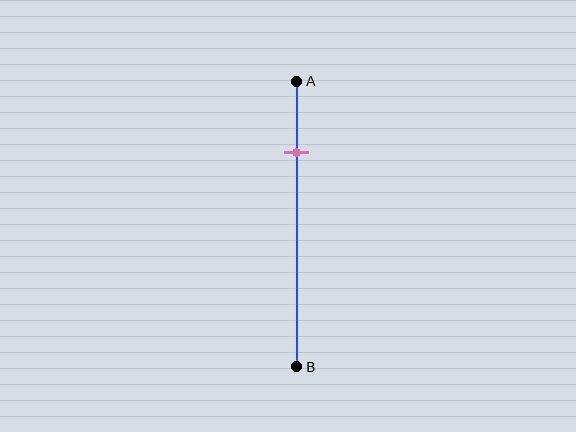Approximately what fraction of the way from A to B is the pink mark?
The pink mark is approximately 25% of the way from A to B.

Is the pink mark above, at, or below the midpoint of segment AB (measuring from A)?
The pink mark is above the midpoint of segment AB.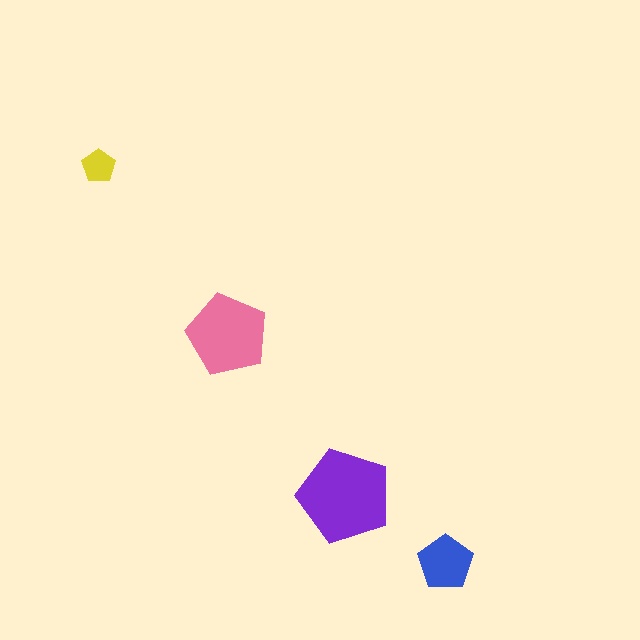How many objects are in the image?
There are 4 objects in the image.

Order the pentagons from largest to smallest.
the purple one, the pink one, the blue one, the yellow one.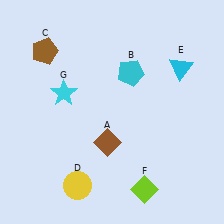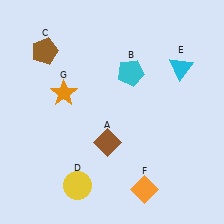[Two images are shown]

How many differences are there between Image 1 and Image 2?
There are 2 differences between the two images.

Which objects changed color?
F changed from lime to orange. G changed from cyan to orange.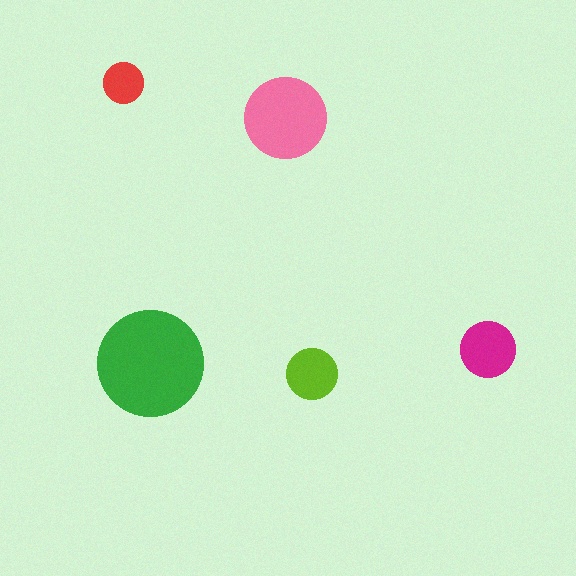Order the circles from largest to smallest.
the green one, the pink one, the magenta one, the lime one, the red one.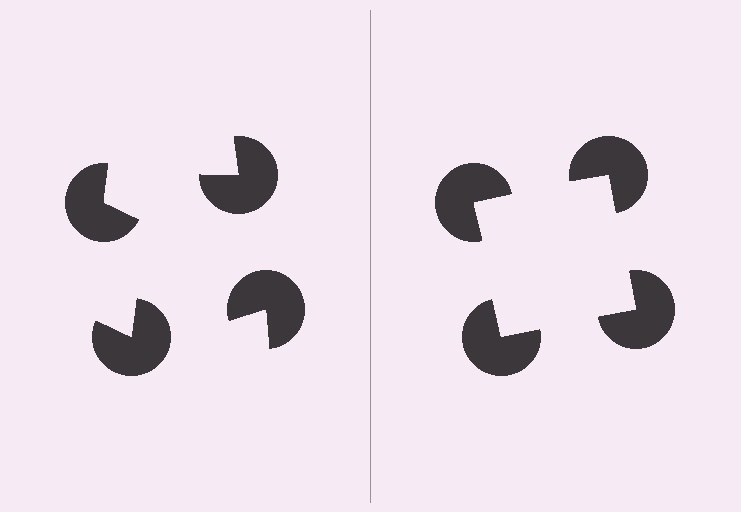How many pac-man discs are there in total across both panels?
8 — 4 on each side.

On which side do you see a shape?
An illusory square appears on the right side. On the left side the wedge cuts are rotated, so no coherent shape forms.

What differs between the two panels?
The pac-man discs are positioned identically on both sides; only the wedge orientations differ. On the right they align to a square; on the left they are misaligned.